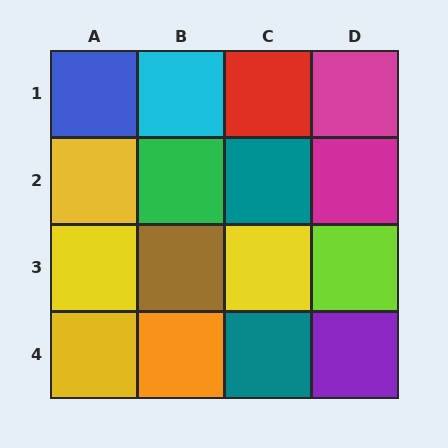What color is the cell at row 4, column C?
Teal.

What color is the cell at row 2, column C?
Teal.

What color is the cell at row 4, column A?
Yellow.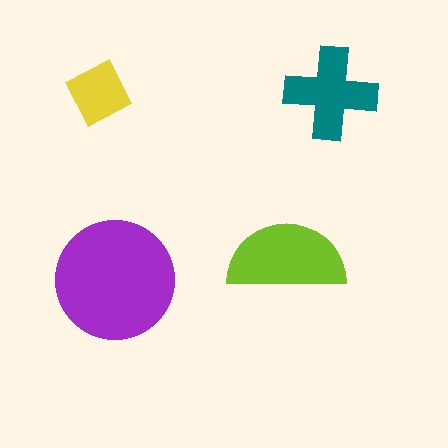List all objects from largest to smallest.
The purple circle, the lime semicircle, the teal cross, the yellow square.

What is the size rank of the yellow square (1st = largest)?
4th.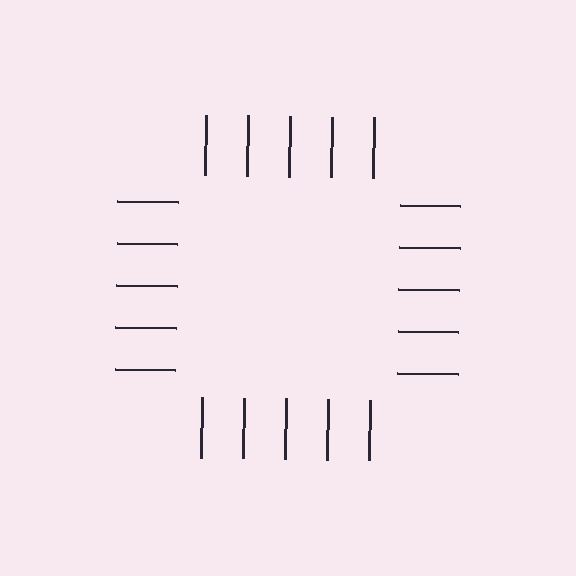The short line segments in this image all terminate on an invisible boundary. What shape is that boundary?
An illusory square — the line segments terminate on its edges but no continuous stroke is drawn.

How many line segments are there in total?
20 — 5 along each of the 4 edges.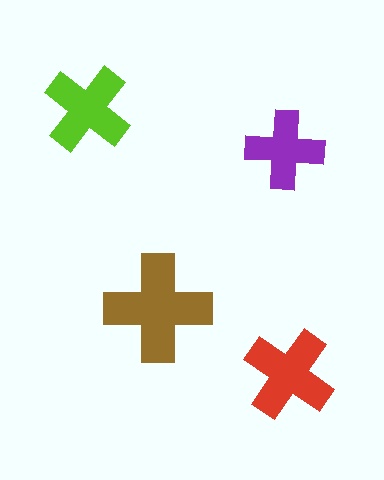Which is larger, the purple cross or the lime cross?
The lime one.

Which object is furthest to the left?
The lime cross is leftmost.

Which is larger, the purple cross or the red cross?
The red one.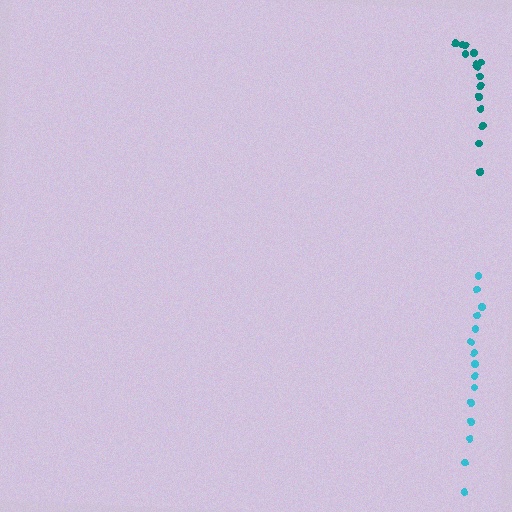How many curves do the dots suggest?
There are 2 distinct paths.